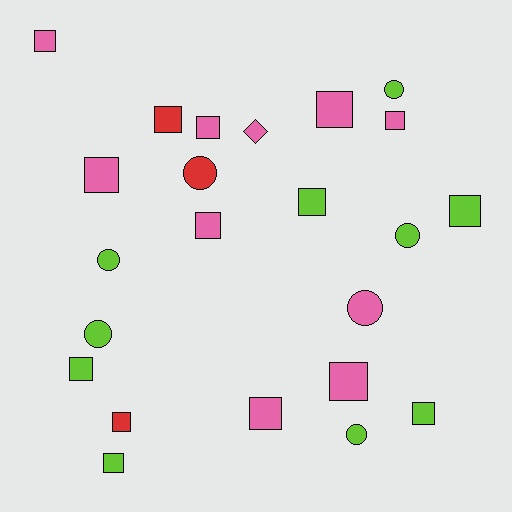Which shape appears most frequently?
Square, with 15 objects.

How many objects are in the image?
There are 23 objects.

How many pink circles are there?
There is 1 pink circle.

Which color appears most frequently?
Lime, with 10 objects.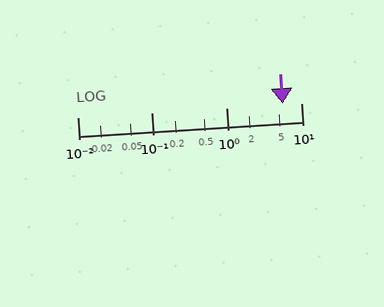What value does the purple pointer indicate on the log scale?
The pointer indicates approximately 5.7.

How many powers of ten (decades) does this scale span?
The scale spans 3 decades, from 0.01 to 10.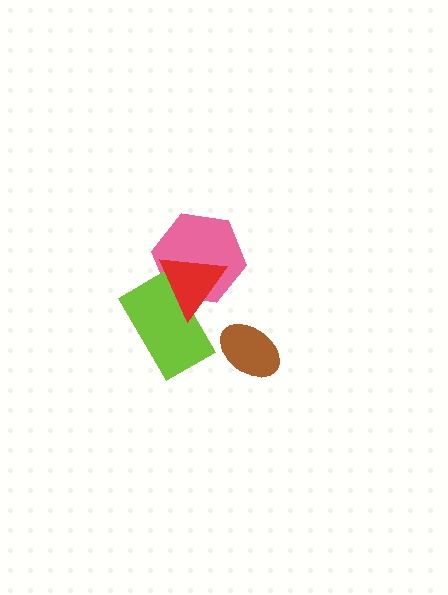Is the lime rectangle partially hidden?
Yes, it is partially covered by another shape.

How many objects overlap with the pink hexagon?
2 objects overlap with the pink hexagon.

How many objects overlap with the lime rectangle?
2 objects overlap with the lime rectangle.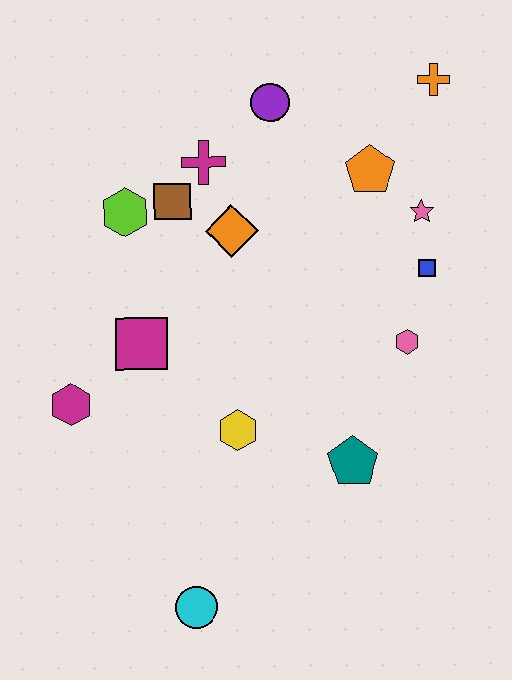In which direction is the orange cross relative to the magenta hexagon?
The orange cross is to the right of the magenta hexagon.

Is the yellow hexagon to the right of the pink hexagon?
No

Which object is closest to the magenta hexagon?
The magenta square is closest to the magenta hexagon.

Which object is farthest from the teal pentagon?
The orange cross is farthest from the teal pentagon.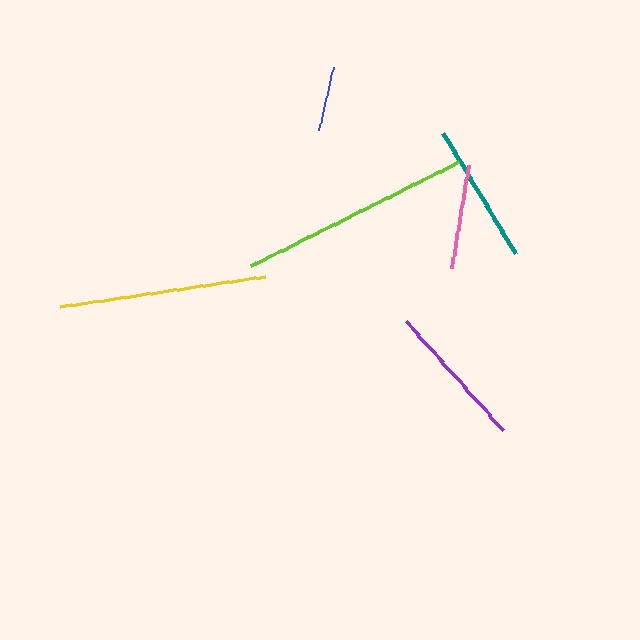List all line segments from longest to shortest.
From longest to shortest: lime, yellow, purple, teal, pink, blue.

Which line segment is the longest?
The lime line is the longest at approximately 233 pixels.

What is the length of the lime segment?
The lime segment is approximately 233 pixels long.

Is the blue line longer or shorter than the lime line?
The lime line is longer than the blue line.